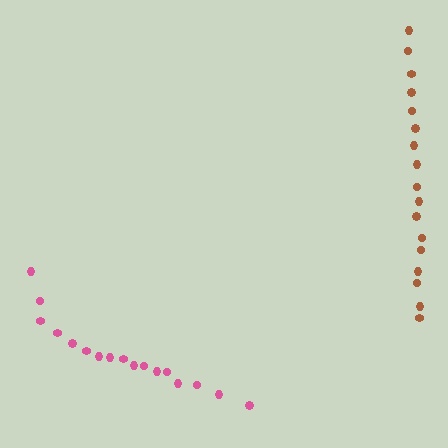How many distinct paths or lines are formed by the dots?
There are 2 distinct paths.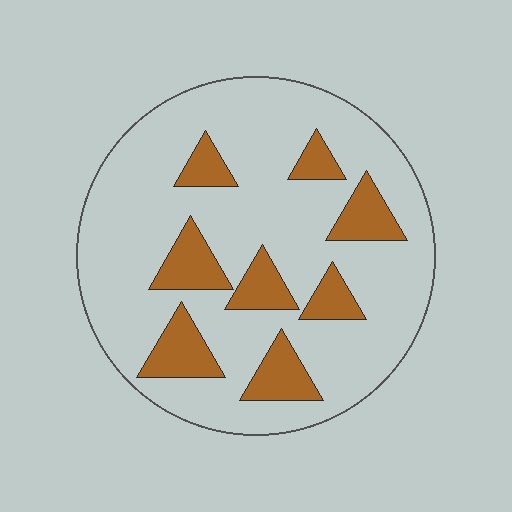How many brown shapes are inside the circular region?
8.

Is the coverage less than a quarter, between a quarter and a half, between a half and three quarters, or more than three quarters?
Less than a quarter.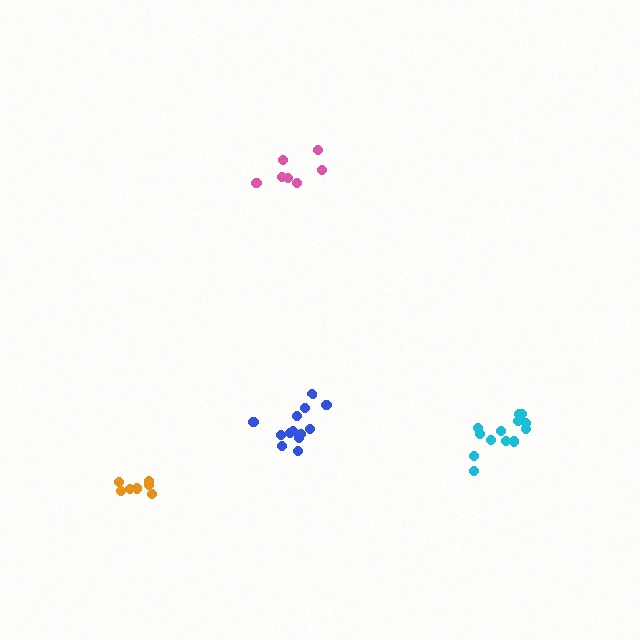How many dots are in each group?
Group 1: 13 dots, Group 2: 13 dots, Group 3: 7 dots, Group 4: 7 dots (40 total).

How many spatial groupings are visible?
There are 4 spatial groupings.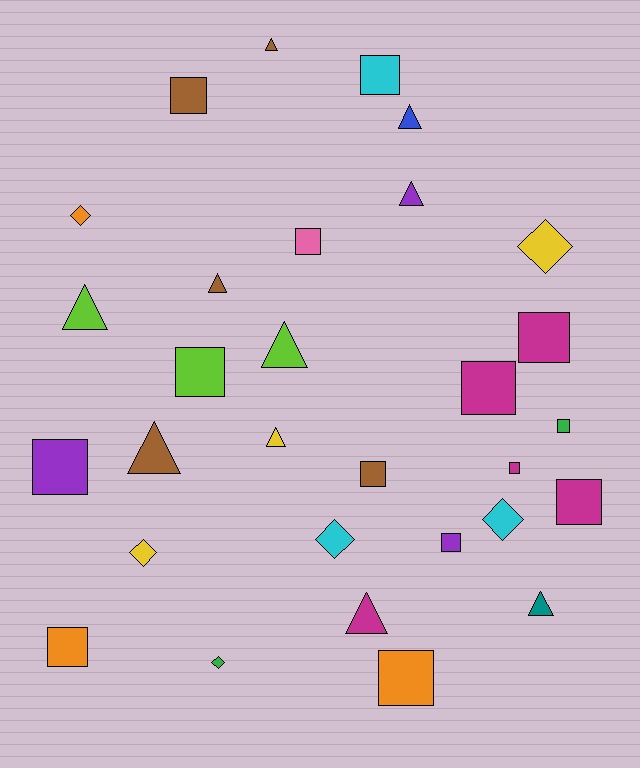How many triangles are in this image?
There are 10 triangles.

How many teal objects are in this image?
There is 1 teal object.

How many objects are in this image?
There are 30 objects.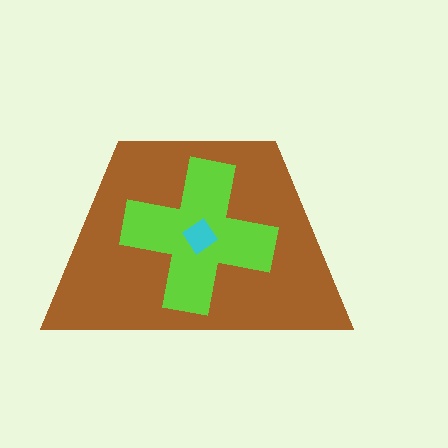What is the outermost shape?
The brown trapezoid.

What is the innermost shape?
The cyan diamond.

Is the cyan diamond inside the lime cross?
Yes.